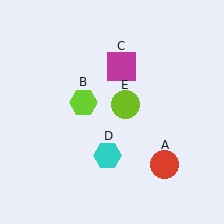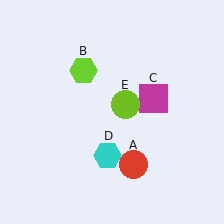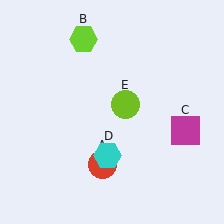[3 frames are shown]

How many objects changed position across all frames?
3 objects changed position: red circle (object A), lime hexagon (object B), magenta square (object C).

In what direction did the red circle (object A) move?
The red circle (object A) moved left.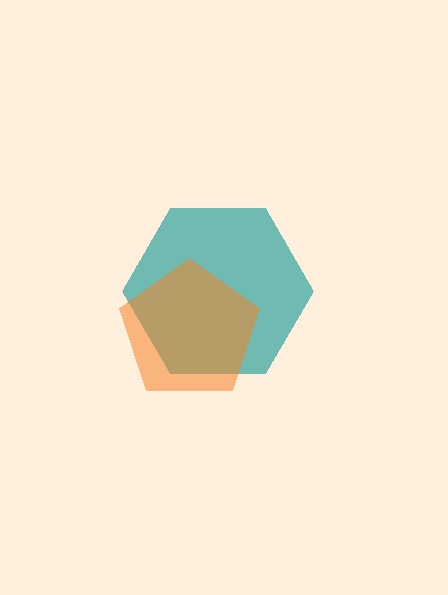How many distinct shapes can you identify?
There are 2 distinct shapes: a teal hexagon, an orange pentagon.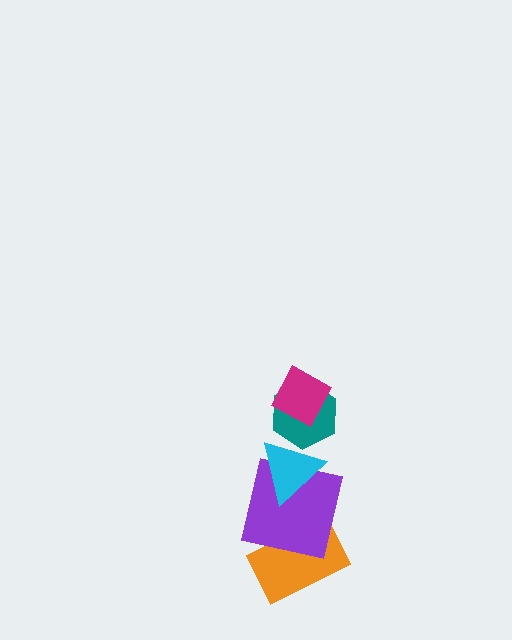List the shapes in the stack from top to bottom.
From top to bottom: the magenta diamond, the teal hexagon, the cyan triangle, the purple square, the orange rectangle.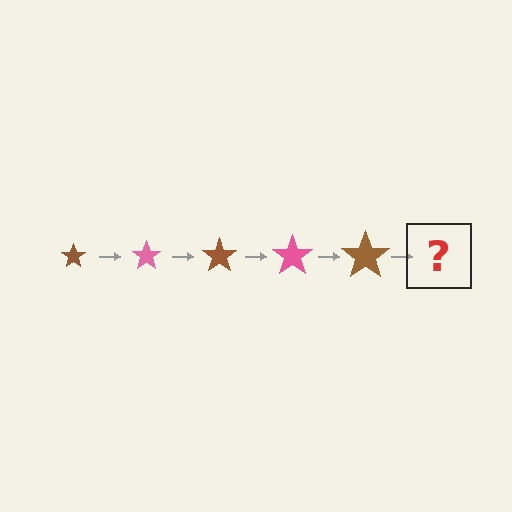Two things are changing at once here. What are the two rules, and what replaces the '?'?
The two rules are that the star grows larger each step and the color cycles through brown and pink. The '?' should be a pink star, larger than the previous one.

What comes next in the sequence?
The next element should be a pink star, larger than the previous one.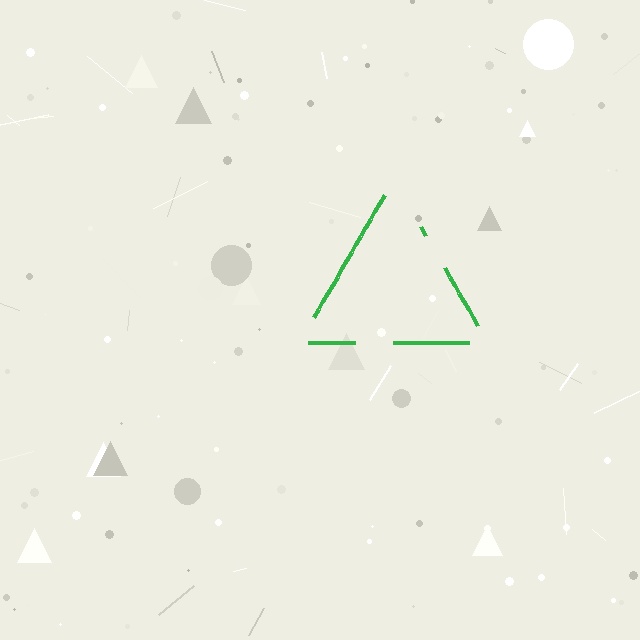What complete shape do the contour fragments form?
The contour fragments form a triangle.